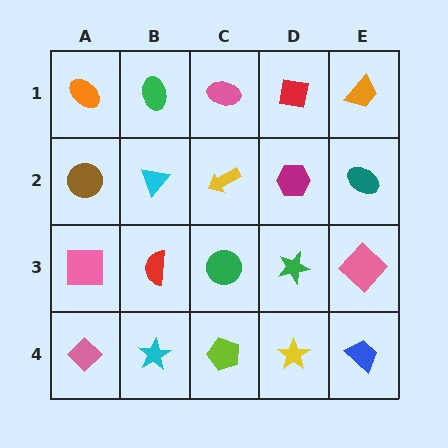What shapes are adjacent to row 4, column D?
A green star (row 3, column D), a lime pentagon (row 4, column C), a blue trapezoid (row 4, column E).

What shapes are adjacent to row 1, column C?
A yellow arrow (row 2, column C), a green ellipse (row 1, column B), a red square (row 1, column D).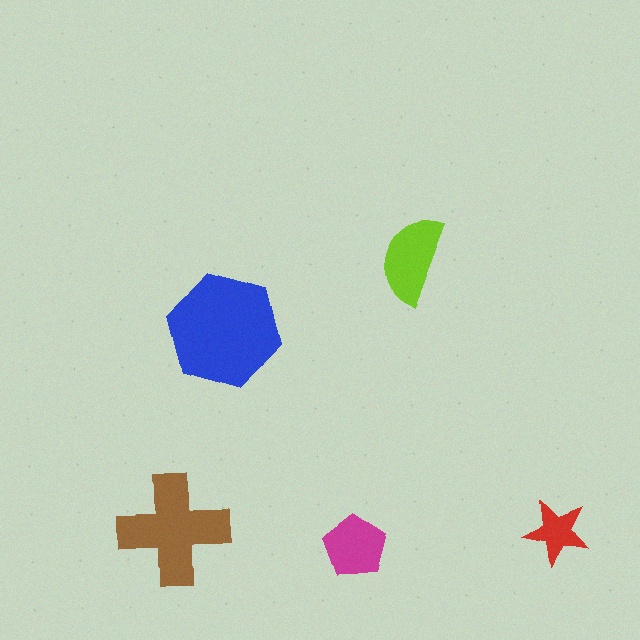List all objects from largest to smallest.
The blue hexagon, the brown cross, the lime semicircle, the magenta pentagon, the red star.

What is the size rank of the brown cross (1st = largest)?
2nd.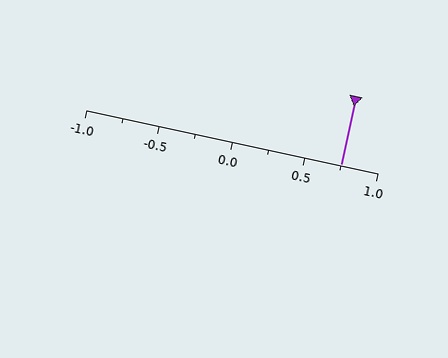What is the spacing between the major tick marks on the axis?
The major ticks are spaced 0.5 apart.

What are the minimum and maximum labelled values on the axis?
The axis runs from -1.0 to 1.0.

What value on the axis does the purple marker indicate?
The marker indicates approximately 0.75.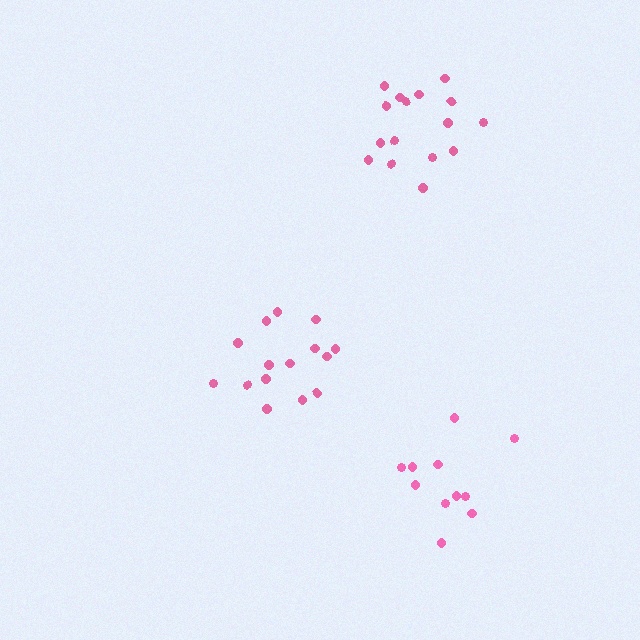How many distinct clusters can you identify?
There are 3 distinct clusters.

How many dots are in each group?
Group 1: 15 dots, Group 2: 16 dots, Group 3: 11 dots (42 total).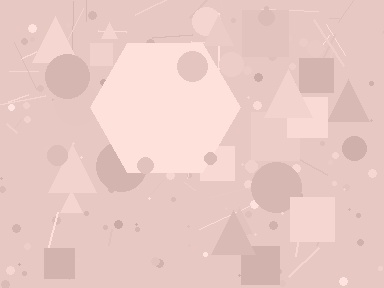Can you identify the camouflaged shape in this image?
The camouflaged shape is a hexagon.